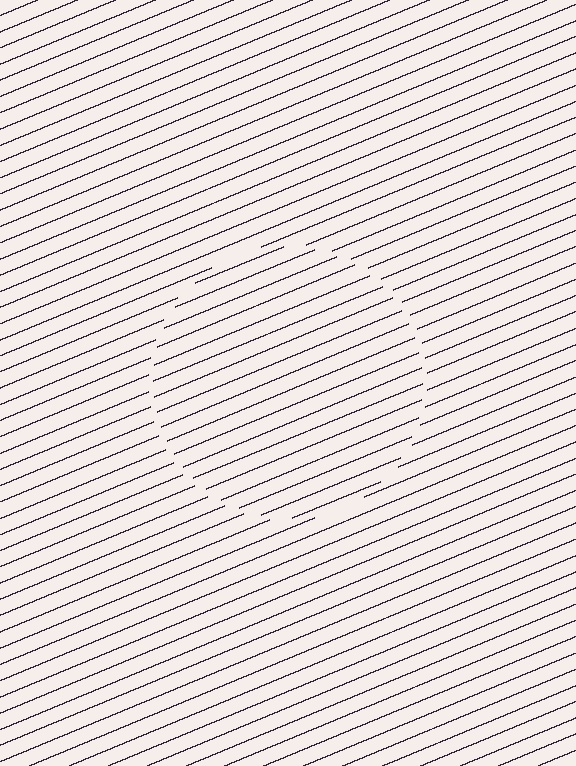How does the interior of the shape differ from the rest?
The interior of the shape contains the same grating, shifted by half a period — the contour is defined by the phase discontinuity where line-ends from the inner and outer gratings abut.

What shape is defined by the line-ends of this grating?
An illusory circle. The interior of the shape contains the same grating, shifted by half a period — the contour is defined by the phase discontinuity where line-ends from the inner and outer gratings abut.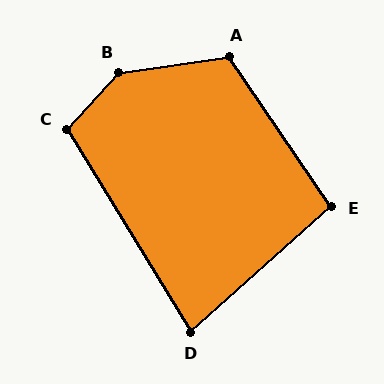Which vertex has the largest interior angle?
B, at approximately 140 degrees.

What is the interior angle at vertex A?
Approximately 116 degrees (obtuse).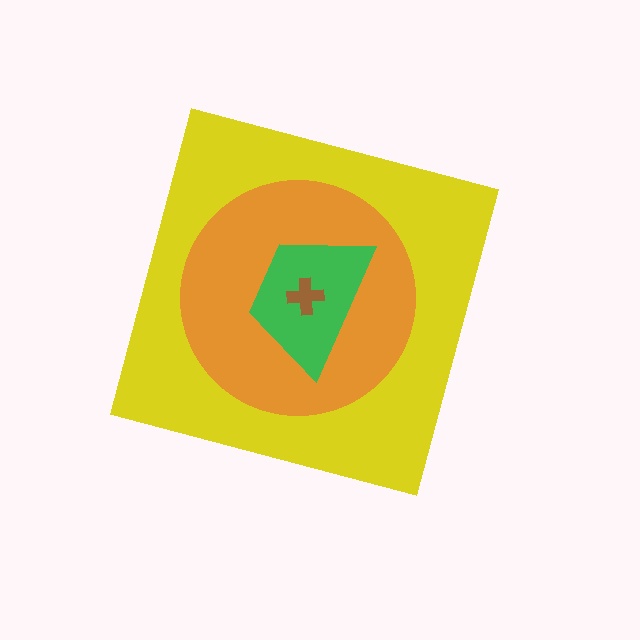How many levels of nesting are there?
4.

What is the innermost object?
The brown cross.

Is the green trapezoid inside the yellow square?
Yes.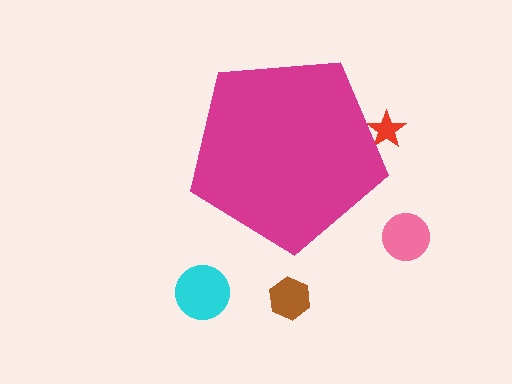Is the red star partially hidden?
Yes, the red star is partially hidden behind the magenta pentagon.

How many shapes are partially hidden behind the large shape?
1 shape is partially hidden.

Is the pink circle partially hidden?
No, the pink circle is fully visible.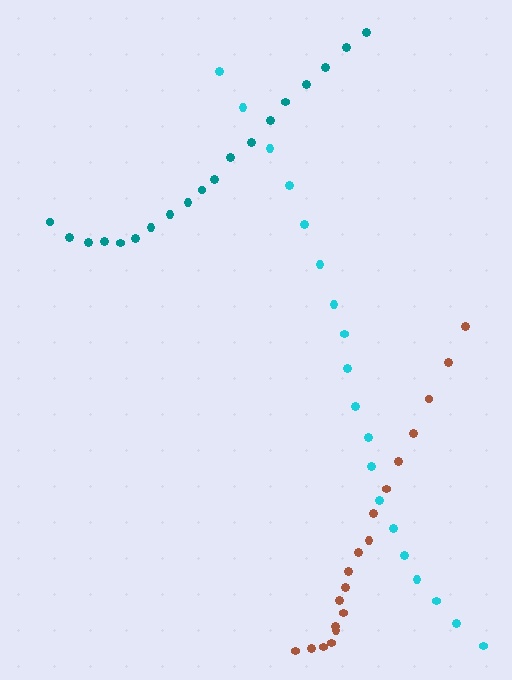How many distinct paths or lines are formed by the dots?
There are 3 distinct paths.